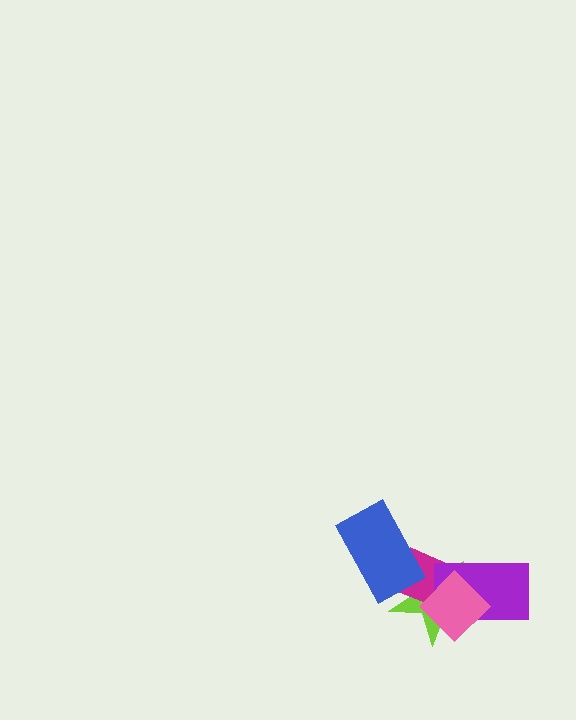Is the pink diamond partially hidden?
No, no other shape covers it.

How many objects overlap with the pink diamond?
3 objects overlap with the pink diamond.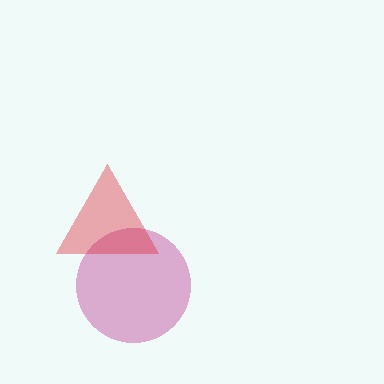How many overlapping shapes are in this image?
There are 2 overlapping shapes in the image.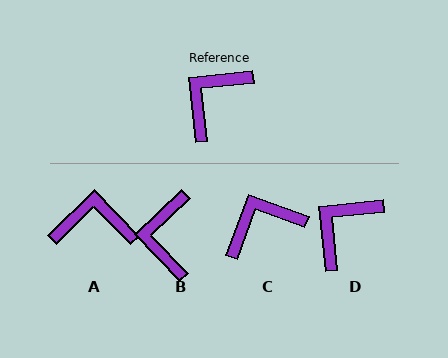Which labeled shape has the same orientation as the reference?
D.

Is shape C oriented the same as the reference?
No, it is off by about 26 degrees.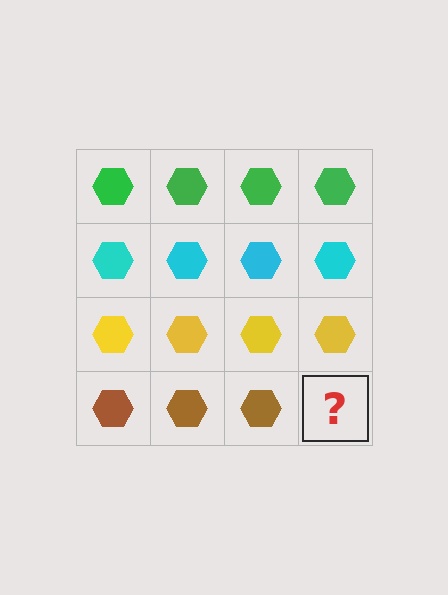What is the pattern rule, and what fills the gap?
The rule is that each row has a consistent color. The gap should be filled with a brown hexagon.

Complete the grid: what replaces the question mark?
The question mark should be replaced with a brown hexagon.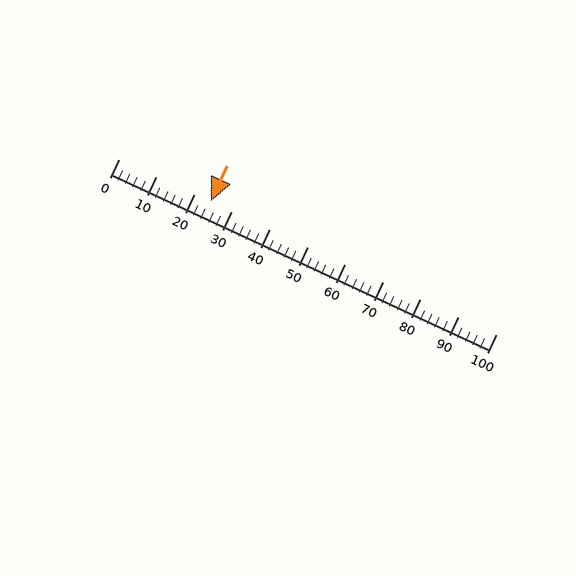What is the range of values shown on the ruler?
The ruler shows values from 0 to 100.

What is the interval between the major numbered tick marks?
The major tick marks are spaced 10 units apart.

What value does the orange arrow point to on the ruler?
The orange arrow points to approximately 24.